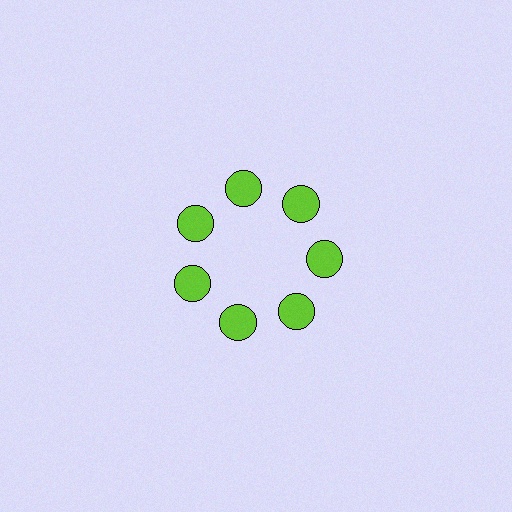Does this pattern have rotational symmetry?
Yes, this pattern has 7-fold rotational symmetry. It looks the same after rotating 51 degrees around the center.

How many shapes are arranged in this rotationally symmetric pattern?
There are 7 shapes, arranged in 7 groups of 1.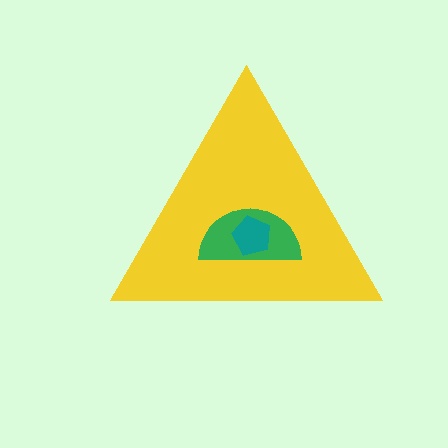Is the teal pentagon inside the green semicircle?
Yes.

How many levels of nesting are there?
3.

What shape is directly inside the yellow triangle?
The green semicircle.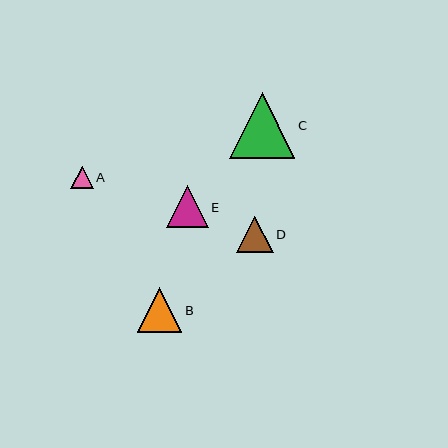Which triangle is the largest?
Triangle C is the largest with a size of approximately 65 pixels.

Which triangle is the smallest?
Triangle A is the smallest with a size of approximately 22 pixels.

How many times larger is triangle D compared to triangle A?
Triangle D is approximately 1.6 times the size of triangle A.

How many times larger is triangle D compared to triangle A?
Triangle D is approximately 1.6 times the size of triangle A.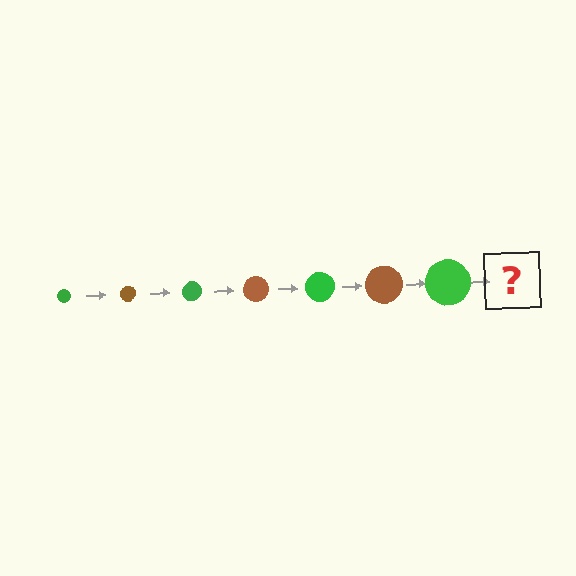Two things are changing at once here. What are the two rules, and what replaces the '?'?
The two rules are that the circle grows larger each step and the color cycles through green and brown. The '?' should be a brown circle, larger than the previous one.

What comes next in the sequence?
The next element should be a brown circle, larger than the previous one.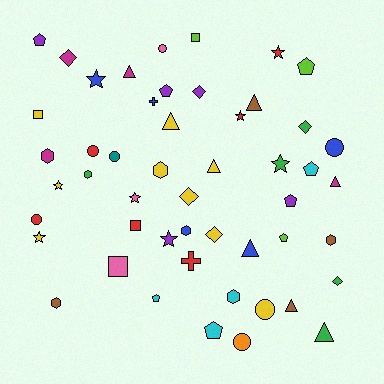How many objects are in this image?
There are 50 objects.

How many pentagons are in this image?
There are 8 pentagons.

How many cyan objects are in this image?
There are 4 cyan objects.